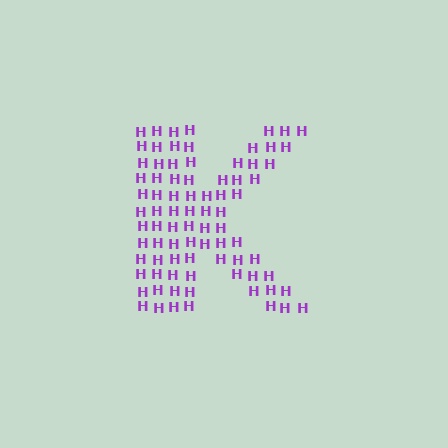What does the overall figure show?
The overall figure shows the letter K.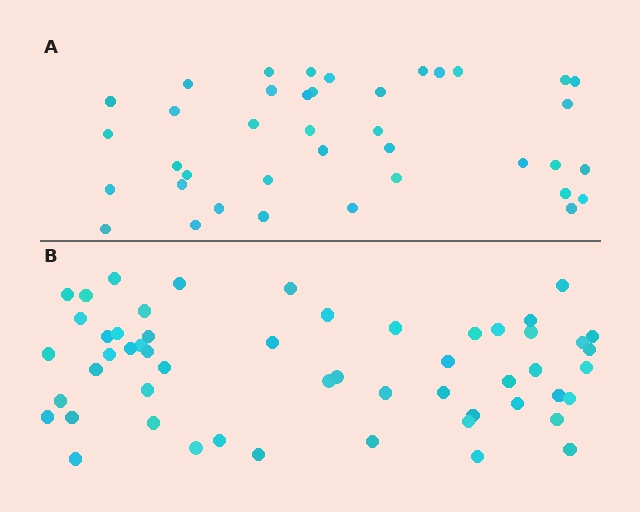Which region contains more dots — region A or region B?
Region B (the bottom region) has more dots.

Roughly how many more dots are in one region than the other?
Region B has approximately 15 more dots than region A.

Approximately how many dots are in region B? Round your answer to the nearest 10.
About 50 dots. (The exact count is 54, which rounds to 50.)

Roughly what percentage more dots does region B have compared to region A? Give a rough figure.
About 40% more.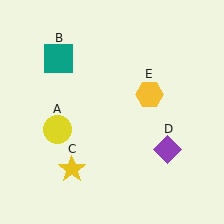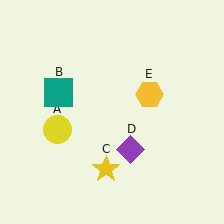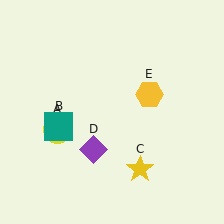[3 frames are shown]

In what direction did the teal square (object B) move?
The teal square (object B) moved down.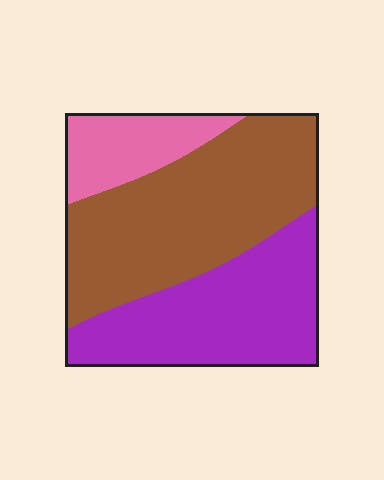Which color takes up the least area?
Pink, at roughly 15%.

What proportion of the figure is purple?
Purple covers roughly 35% of the figure.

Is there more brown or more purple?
Brown.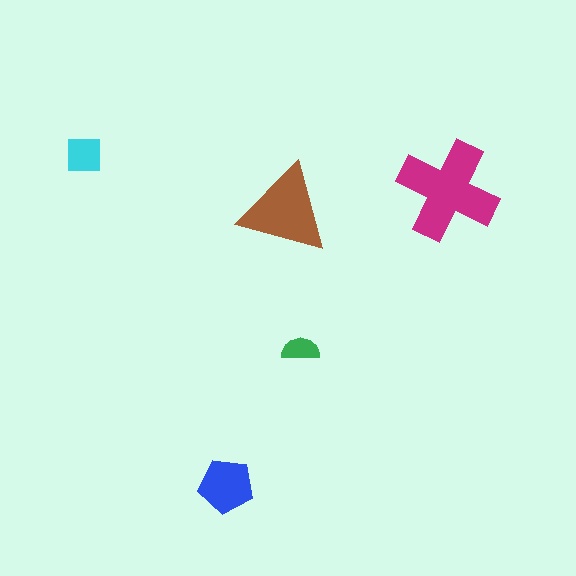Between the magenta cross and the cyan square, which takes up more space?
The magenta cross.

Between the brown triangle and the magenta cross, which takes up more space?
The magenta cross.